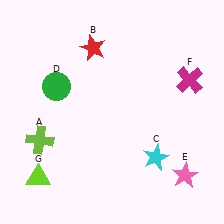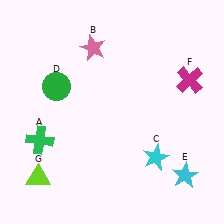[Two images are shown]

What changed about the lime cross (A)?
In Image 1, A is lime. In Image 2, it changed to green.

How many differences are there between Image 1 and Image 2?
There are 3 differences between the two images.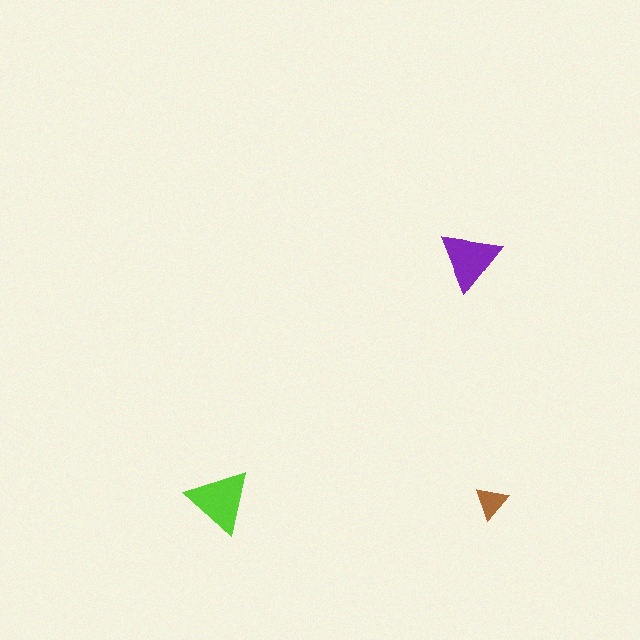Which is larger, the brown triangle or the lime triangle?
The lime one.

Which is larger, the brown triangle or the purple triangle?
The purple one.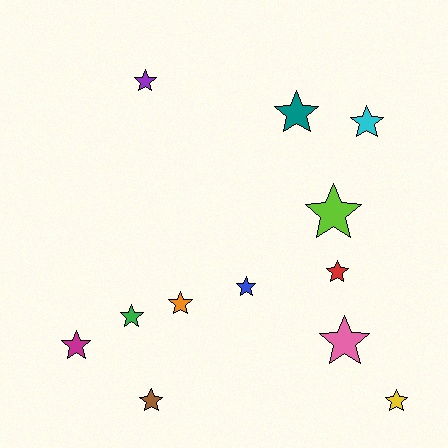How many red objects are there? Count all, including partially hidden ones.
There is 1 red object.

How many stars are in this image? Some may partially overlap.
There are 12 stars.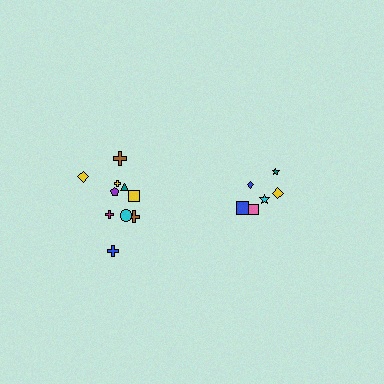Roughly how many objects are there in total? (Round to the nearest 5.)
Roughly 15 objects in total.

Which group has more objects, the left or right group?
The left group.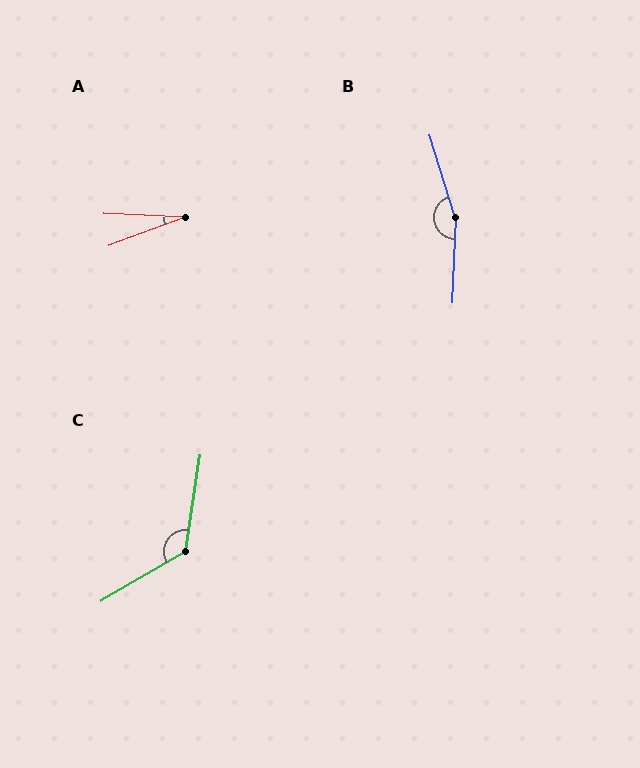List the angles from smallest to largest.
A (23°), C (129°), B (160°).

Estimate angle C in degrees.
Approximately 129 degrees.